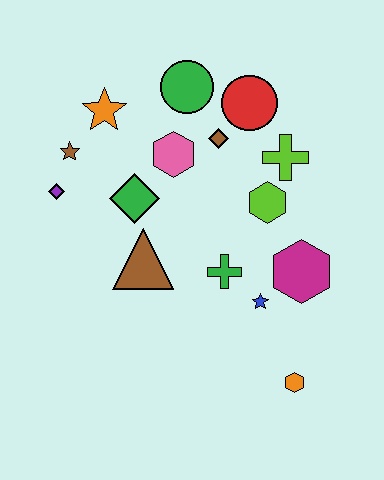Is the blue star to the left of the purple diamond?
No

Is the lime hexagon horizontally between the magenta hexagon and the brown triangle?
Yes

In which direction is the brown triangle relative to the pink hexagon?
The brown triangle is below the pink hexagon.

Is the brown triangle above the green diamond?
No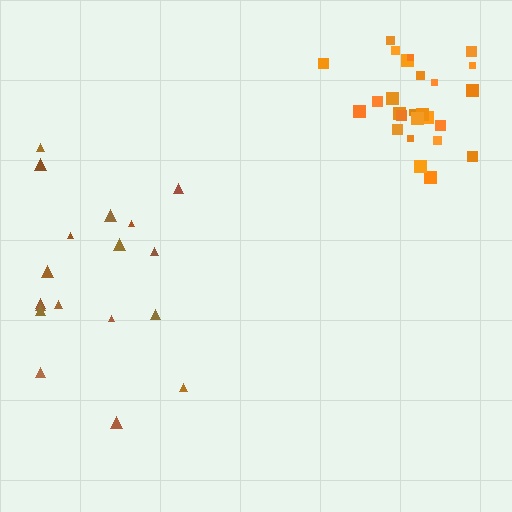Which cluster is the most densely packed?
Orange.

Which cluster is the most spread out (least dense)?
Brown.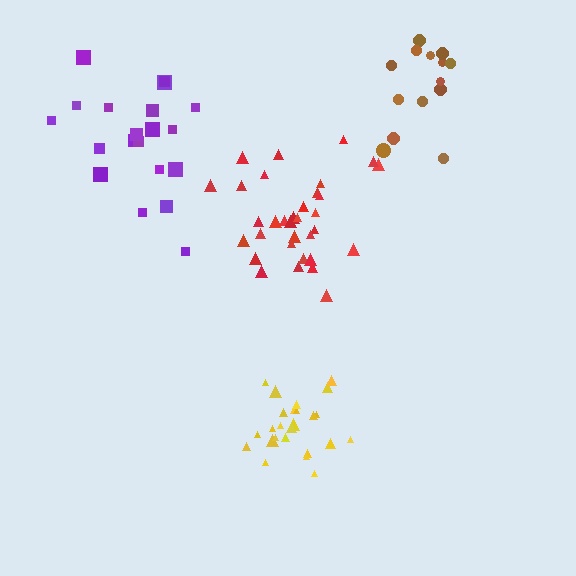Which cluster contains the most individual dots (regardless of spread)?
Red (33).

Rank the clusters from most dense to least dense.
yellow, red, brown, purple.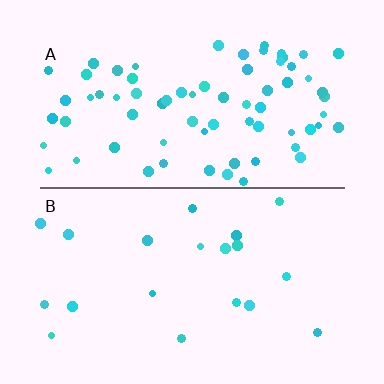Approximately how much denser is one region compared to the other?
Approximately 3.7× — region A over region B.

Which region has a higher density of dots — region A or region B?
A (the top).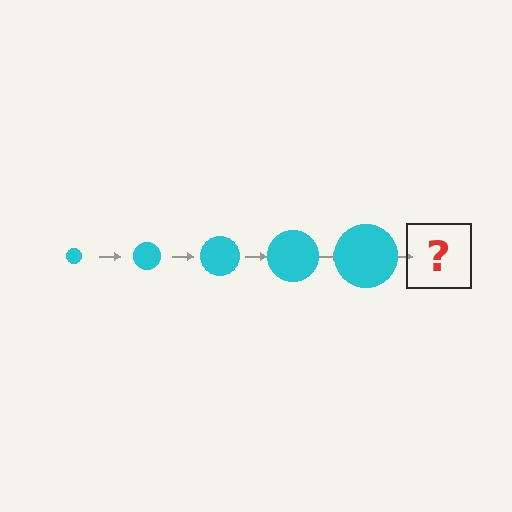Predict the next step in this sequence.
The next step is a cyan circle, larger than the previous one.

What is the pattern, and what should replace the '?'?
The pattern is that the circle gets progressively larger each step. The '?' should be a cyan circle, larger than the previous one.